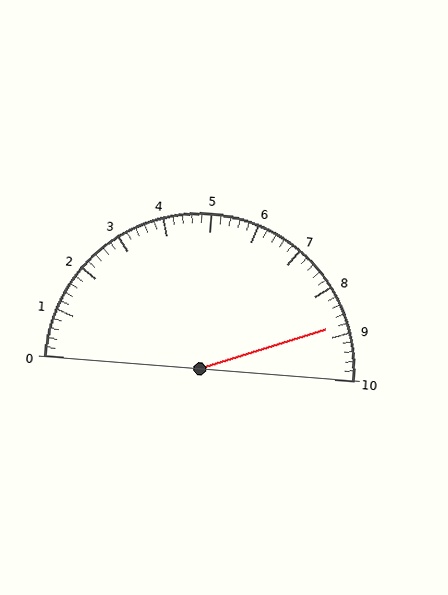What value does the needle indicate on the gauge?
The needle indicates approximately 8.8.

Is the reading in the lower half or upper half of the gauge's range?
The reading is in the upper half of the range (0 to 10).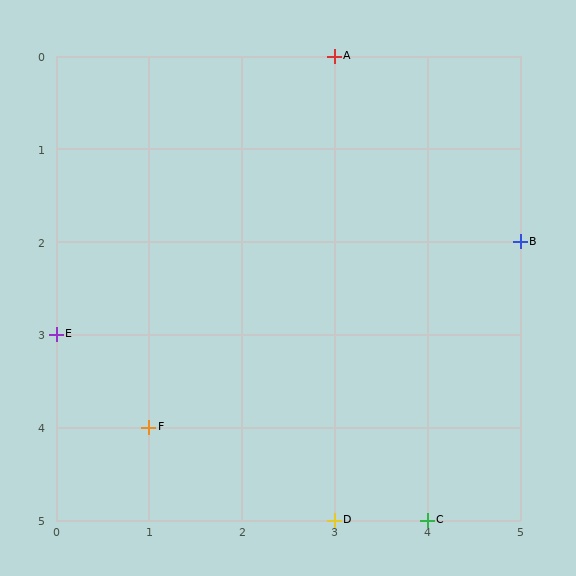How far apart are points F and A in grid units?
Points F and A are 2 columns and 4 rows apart (about 4.5 grid units diagonally).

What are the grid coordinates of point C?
Point C is at grid coordinates (4, 5).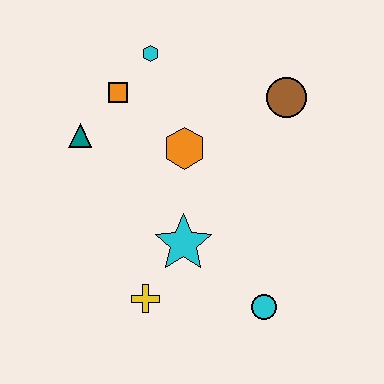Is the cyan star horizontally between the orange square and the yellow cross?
No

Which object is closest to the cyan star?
The yellow cross is closest to the cyan star.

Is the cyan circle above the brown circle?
No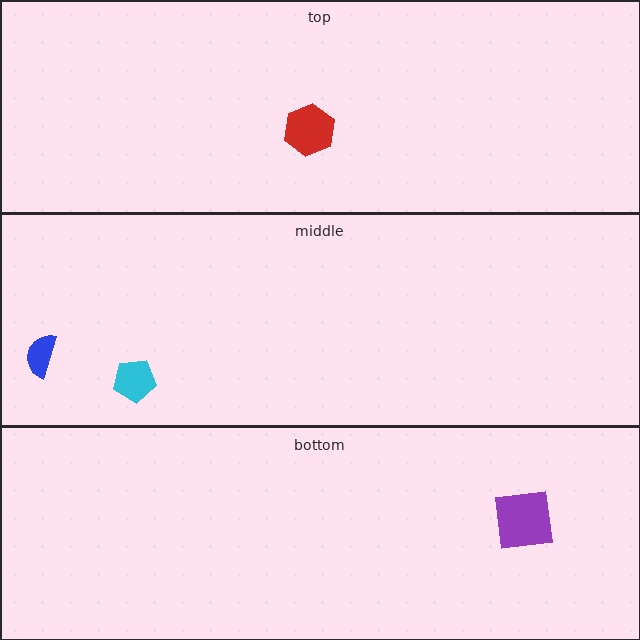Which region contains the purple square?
The bottom region.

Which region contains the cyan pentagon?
The middle region.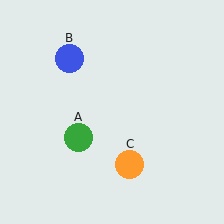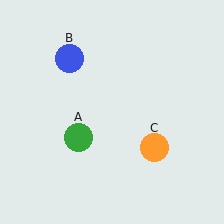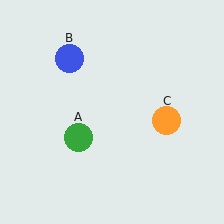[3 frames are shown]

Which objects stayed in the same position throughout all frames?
Green circle (object A) and blue circle (object B) remained stationary.